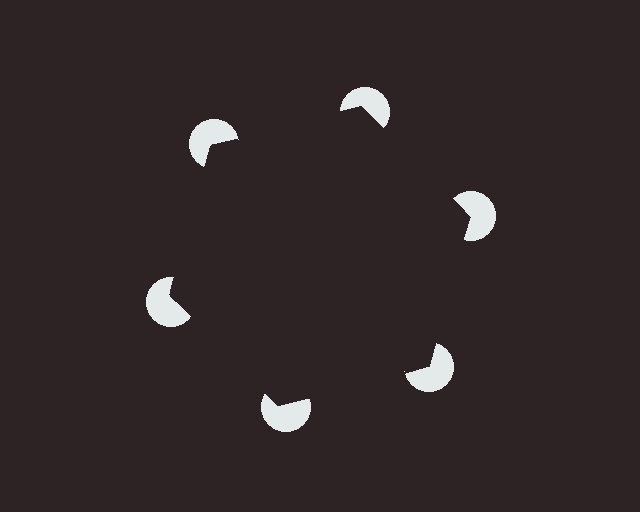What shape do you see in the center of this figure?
An illusory hexagon — its edges are inferred from the aligned wedge cuts in the pac-man discs, not physically drawn.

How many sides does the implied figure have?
6 sides.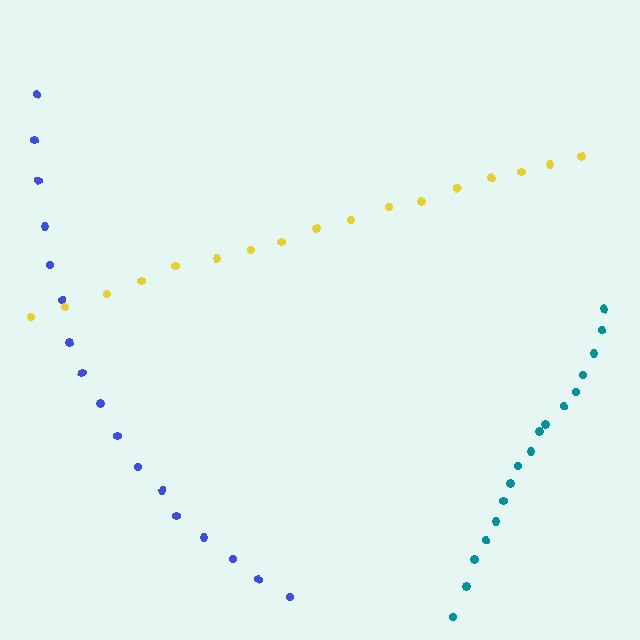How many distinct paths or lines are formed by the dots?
There are 3 distinct paths.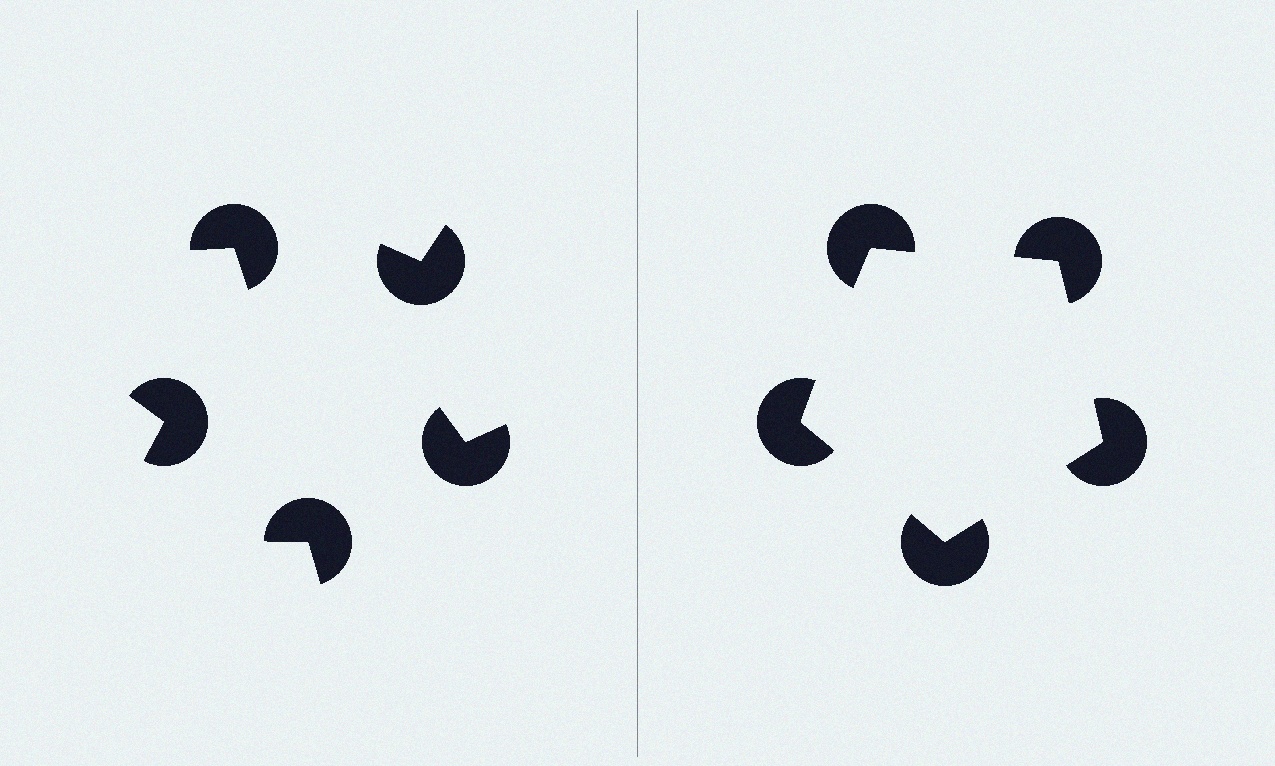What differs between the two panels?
The pac-man discs are positioned identically on both sides; only the wedge orientations differ. On the right they align to a pentagon; on the left they are misaligned.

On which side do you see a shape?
An illusory pentagon appears on the right side. On the left side the wedge cuts are rotated, so no coherent shape forms.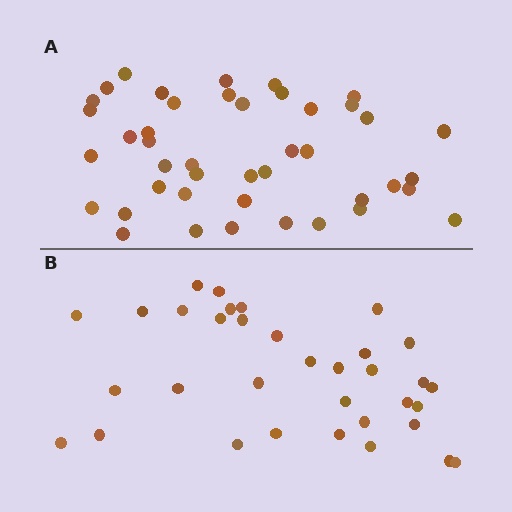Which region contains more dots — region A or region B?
Region A (the top region) has more dots.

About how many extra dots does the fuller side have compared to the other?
Region A has roughly 8 or so more dots than region B.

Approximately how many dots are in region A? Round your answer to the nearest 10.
About 40 dots. (The exact count is 43, which rounds to 40.)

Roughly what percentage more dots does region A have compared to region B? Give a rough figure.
About 25% more.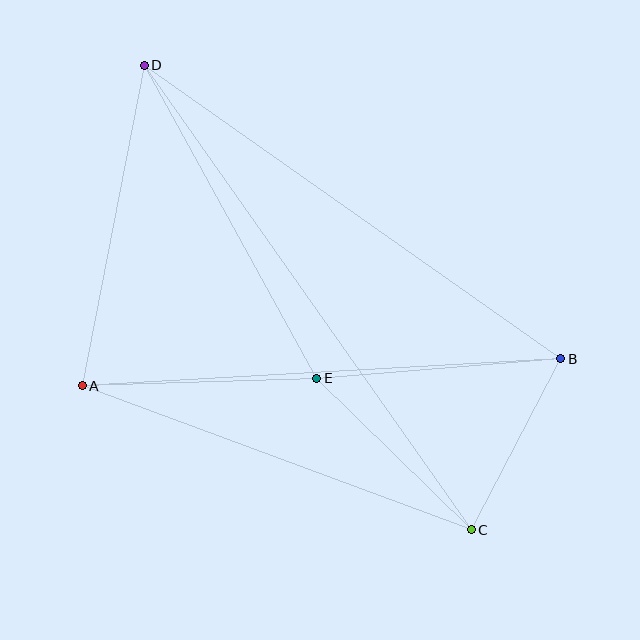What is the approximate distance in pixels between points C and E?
The distance between C and E is approximately 217 pixels.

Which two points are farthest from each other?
Points C and D are farthest from each other.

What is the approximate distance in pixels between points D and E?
The distance between D and E is approximately 357 pixels.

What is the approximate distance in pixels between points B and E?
The distance between B and E is approximately 245 pixels.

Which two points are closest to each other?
Points B and C are closest to each other.